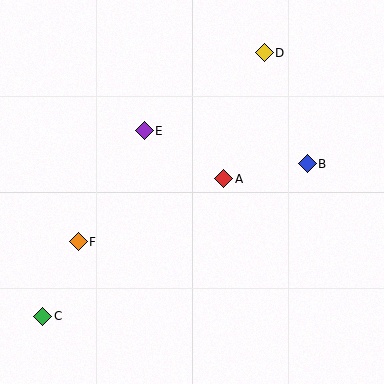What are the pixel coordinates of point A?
Point A is at (224, 179).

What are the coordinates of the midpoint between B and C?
The midpoint between B and C is at (175, 240).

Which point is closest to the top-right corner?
Point D is closest to the top-right corner.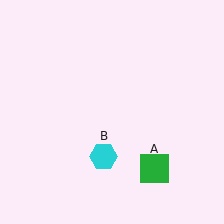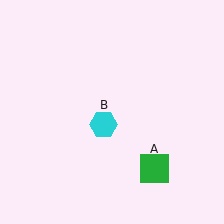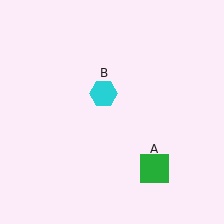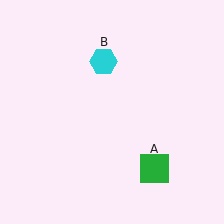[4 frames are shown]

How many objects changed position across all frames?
1 object changed position: cyan hexagon (object B).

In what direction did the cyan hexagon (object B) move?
The cyan hexagon (object B) moved up.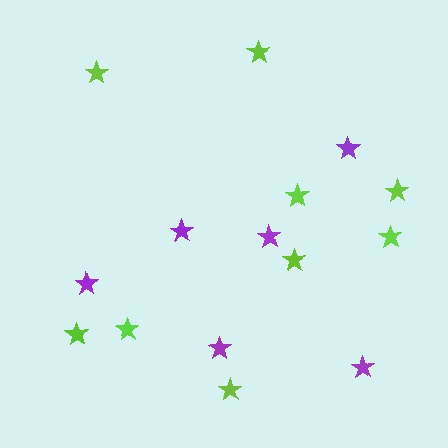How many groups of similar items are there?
There are 2 groups: one group of lime stars (9) and one group of purple stars (6).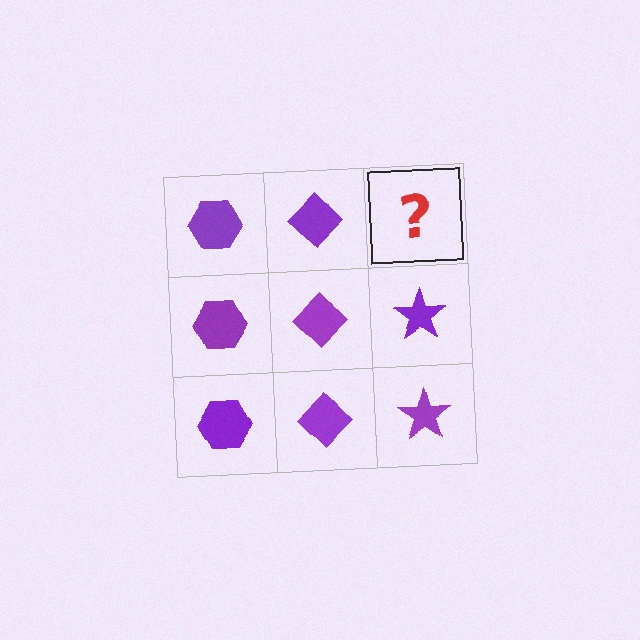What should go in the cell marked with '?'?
The missing cell should contain a purple star.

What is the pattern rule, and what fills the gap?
The rule is that each column has a consistent shape. The gap should be filled with a purple star.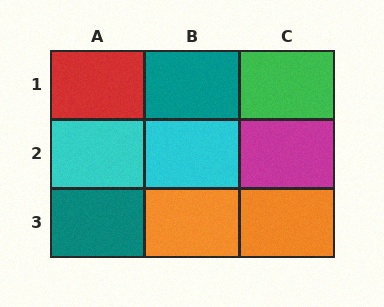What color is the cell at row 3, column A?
Teal.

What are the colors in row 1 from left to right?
Red, teal, green.